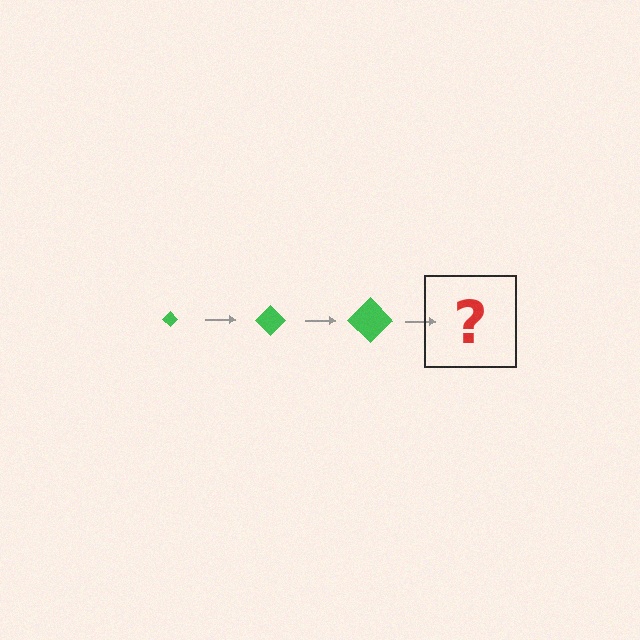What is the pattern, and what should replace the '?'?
The pattern is that the diamond gets progressively larger each step. The '?' should be a green diamond, larger than the previous one.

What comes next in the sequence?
The next element should be a green diamond, larger than the previous one.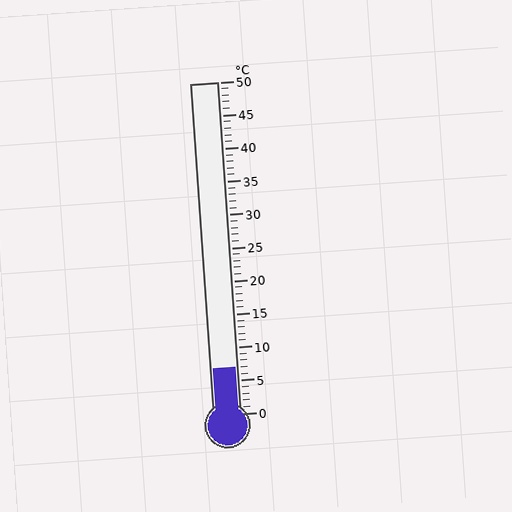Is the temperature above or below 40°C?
The temperature is below 40°C.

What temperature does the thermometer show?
The thermometer shows approximately 7°C.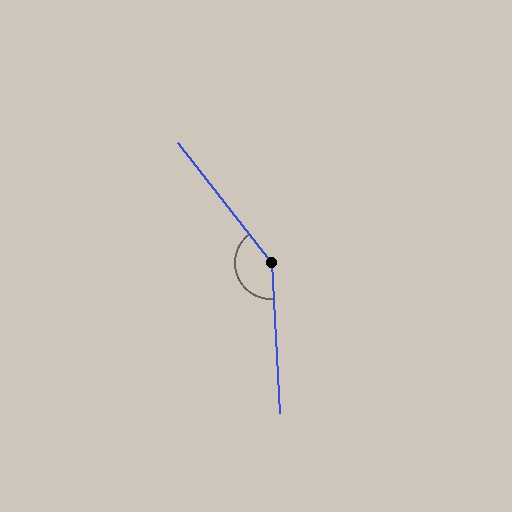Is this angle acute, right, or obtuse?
It is obtuse.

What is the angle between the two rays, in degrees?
Approximately 145 degrees.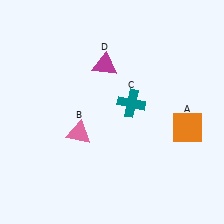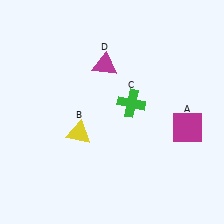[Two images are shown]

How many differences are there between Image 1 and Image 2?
There are 3 differences between the two images.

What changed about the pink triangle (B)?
In Image 1, B is pink. In Image 2, it changed to yellow.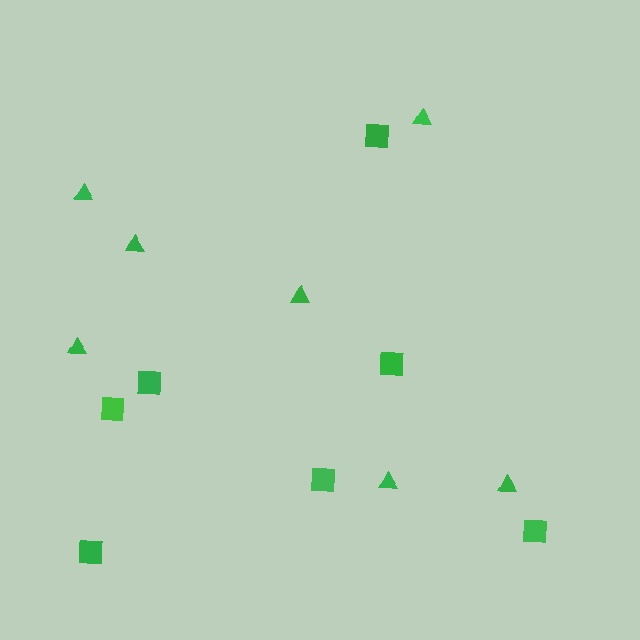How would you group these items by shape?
There are 2 groups: one group of squares (7) and one group of triangles (7).